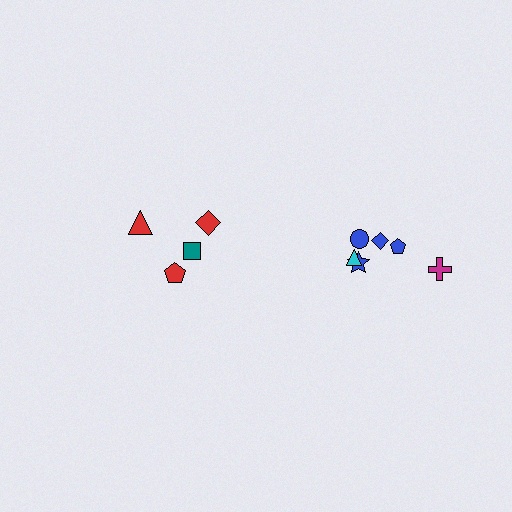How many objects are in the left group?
There are 4 objects.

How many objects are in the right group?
There are 6 objects.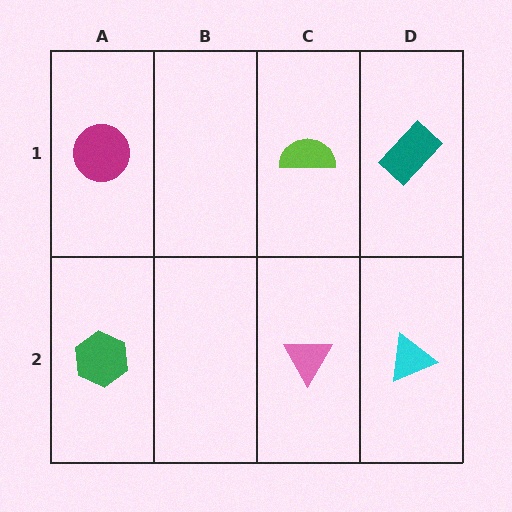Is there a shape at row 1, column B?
No, that cell is empty.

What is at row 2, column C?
A pink triangle.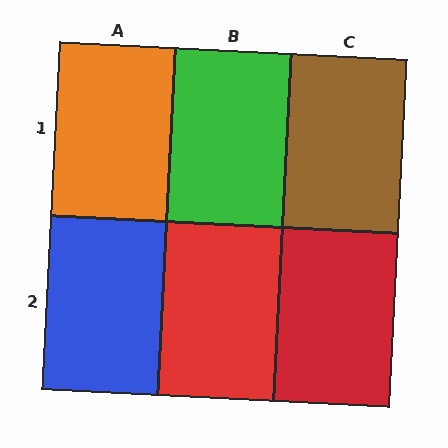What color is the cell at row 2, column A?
Blue.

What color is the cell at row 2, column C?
Red.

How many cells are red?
2 cells are red.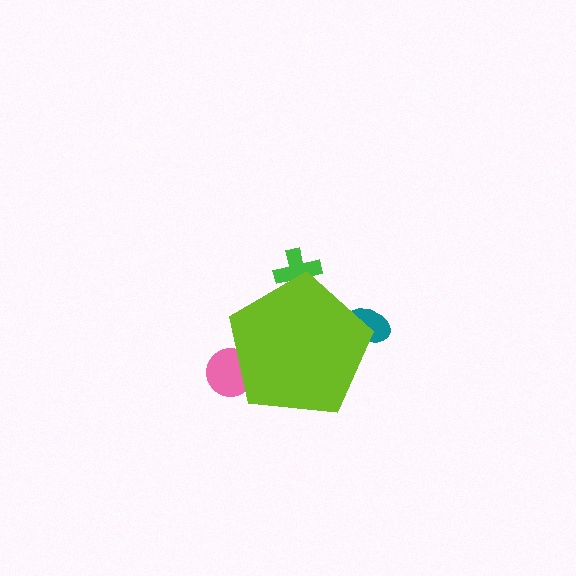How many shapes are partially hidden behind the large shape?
3 shapes are partially hidden.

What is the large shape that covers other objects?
A lime pentagon.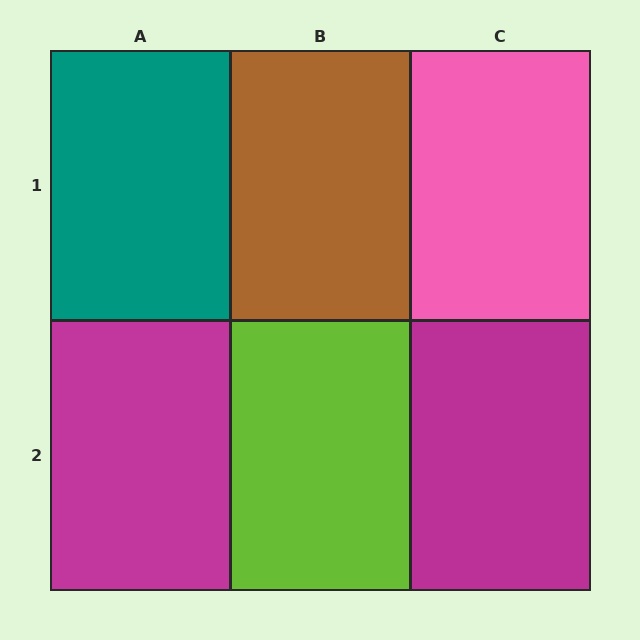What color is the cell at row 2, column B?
Lime.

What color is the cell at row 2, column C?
Magenta.